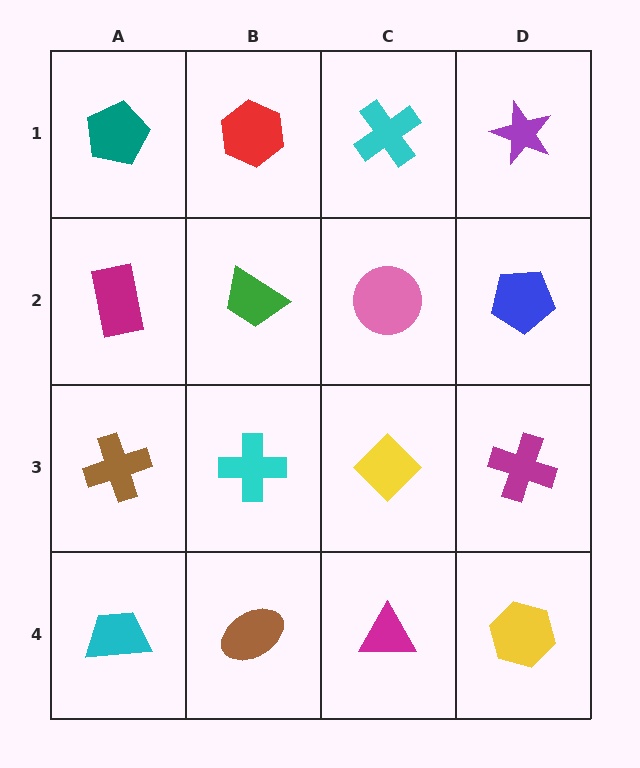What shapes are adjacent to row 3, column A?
A magenta rectangle (row 2, column A), a cyan trapezoid (row 4, column A), a cyan cross (row 3, column B).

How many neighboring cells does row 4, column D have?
2.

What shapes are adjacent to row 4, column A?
A brown cross (row 3, column A), a brown ellipse (row 4, column B).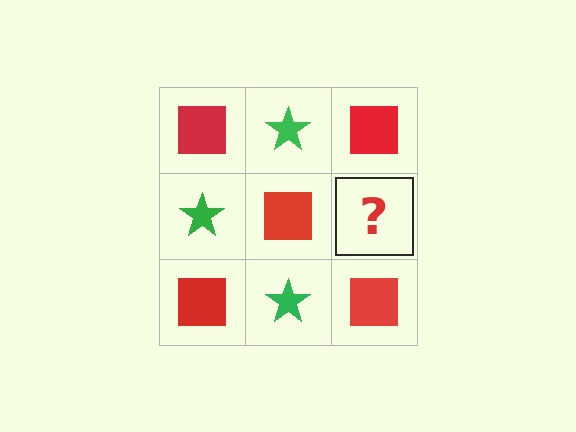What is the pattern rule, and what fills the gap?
The rule is that it alternates red square and green star in a checkerboard pattern. The gap should be filled with a green star.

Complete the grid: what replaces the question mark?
The question mark should be replaced with a green star.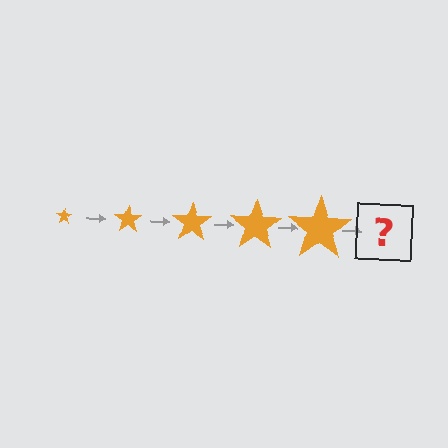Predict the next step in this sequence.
The next step is an orange star, larger than the previous one.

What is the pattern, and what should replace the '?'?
The pattern is that the star gets progressively larger each step. The '?' should be an orange star, larger than the previous one.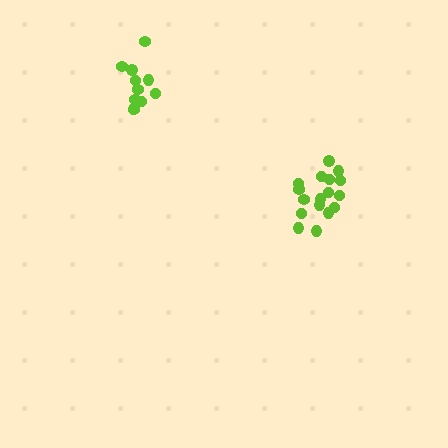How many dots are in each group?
Group 1: 11 dots, Group 2: 17 dots (28 total).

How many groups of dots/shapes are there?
There are 2 groups.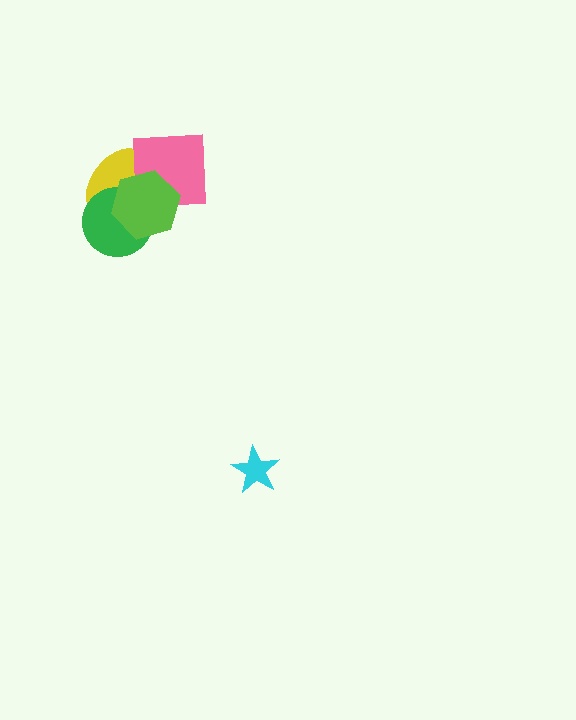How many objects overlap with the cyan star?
0 objects overlap with the cyan star.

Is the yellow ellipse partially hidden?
Yes, it is partially covered by another shape.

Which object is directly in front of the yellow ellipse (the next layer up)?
The pink square is directly in front of the yellow ellipse.